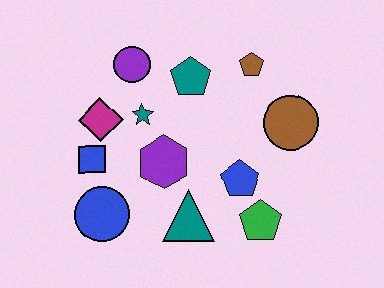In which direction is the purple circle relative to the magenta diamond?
The purple circle is above the magenta diamond.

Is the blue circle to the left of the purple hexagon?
Yes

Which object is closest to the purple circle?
The teal star is closest to the purple circle.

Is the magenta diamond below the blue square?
No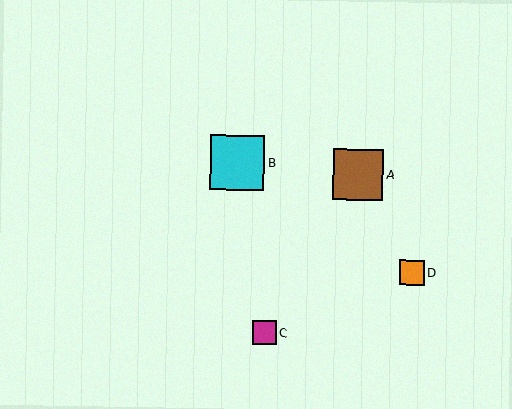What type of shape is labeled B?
Shape B is a cyan square.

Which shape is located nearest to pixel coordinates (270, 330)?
The magenta square (labeled C) at (264, 333) is nearest to that location.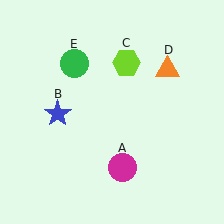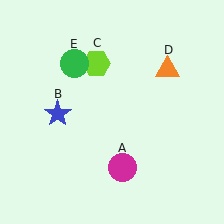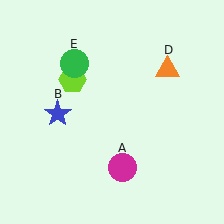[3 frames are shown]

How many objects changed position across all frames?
1 object changed position: lime hexagon (object C).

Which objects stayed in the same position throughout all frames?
Magenta circle (object A) and blue star (object B) and orange triangle (object D) and green circle (object E) remained stationary.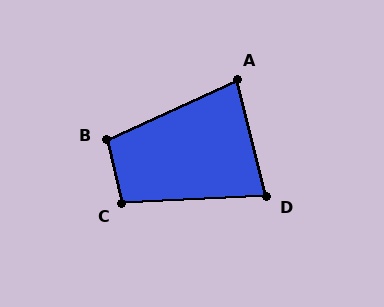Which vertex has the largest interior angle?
B, at approximately 102 degrees.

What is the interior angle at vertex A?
Approximately 79 degrees (acute).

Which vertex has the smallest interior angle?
D, at approximately 78 degrees.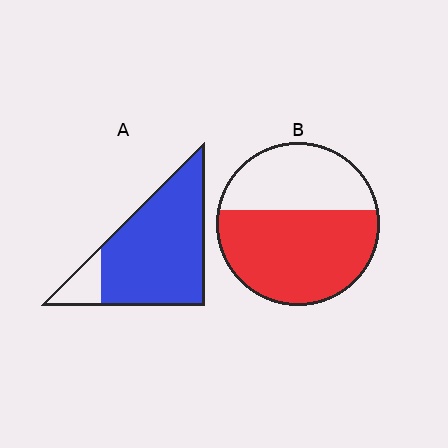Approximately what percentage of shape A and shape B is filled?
A is approximately 85% and B is approximately 60%.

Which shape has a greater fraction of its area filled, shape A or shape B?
Shape A.